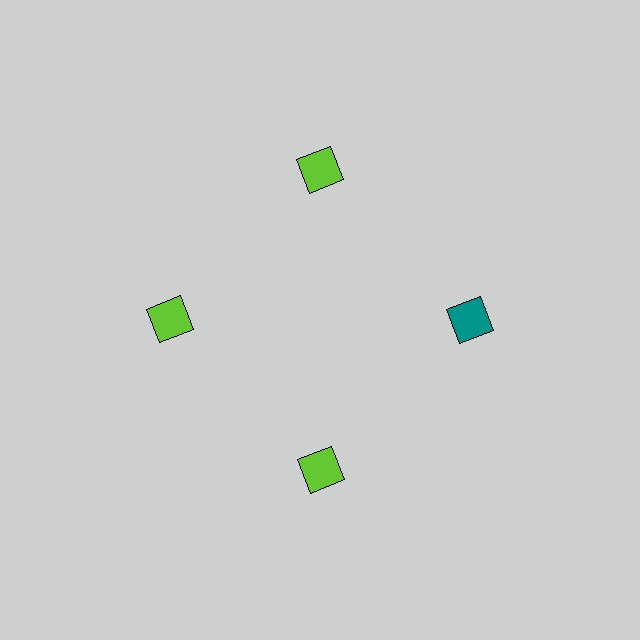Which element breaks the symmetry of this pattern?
The teal square at roughly the 3 o'clock position breaks the symmetry. All other shapes are lime squares.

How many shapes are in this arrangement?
There are 4 shapes arranged in a ring pattern.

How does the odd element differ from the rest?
It has a different color: teal instead of lime.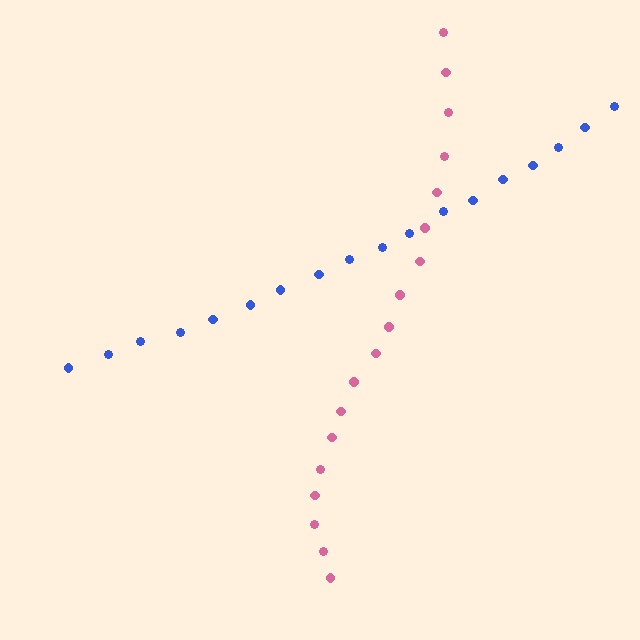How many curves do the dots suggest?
There are 2 distinct paths.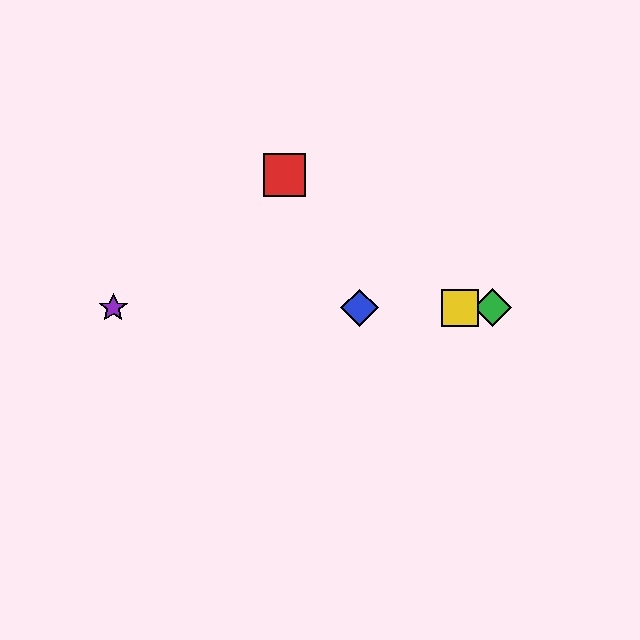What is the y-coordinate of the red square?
The red square is at y≈175.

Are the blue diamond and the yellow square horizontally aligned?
Yes, both are at y≈308.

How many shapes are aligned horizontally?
4 shapes (the blue diamond, the green diamond, the yellow square, the purple star) are aligned horizontally.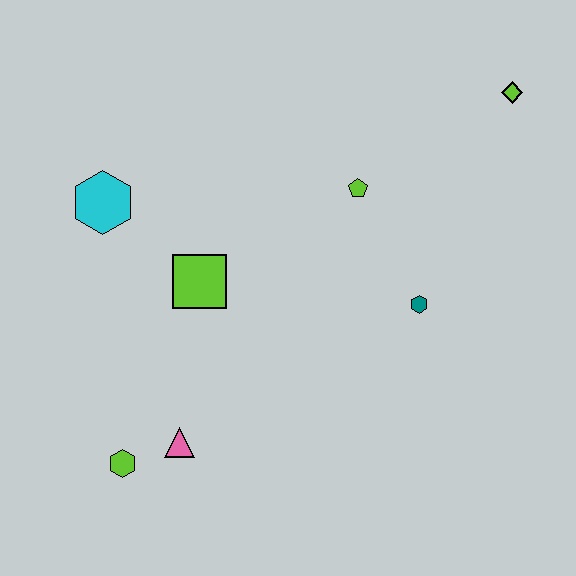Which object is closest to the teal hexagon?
The lime pentagon is closest to the teal hexagon.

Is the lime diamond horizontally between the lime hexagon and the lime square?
No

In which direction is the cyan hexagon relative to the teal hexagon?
The cyan hexagon is to the left of the teal hexagon.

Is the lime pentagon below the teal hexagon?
No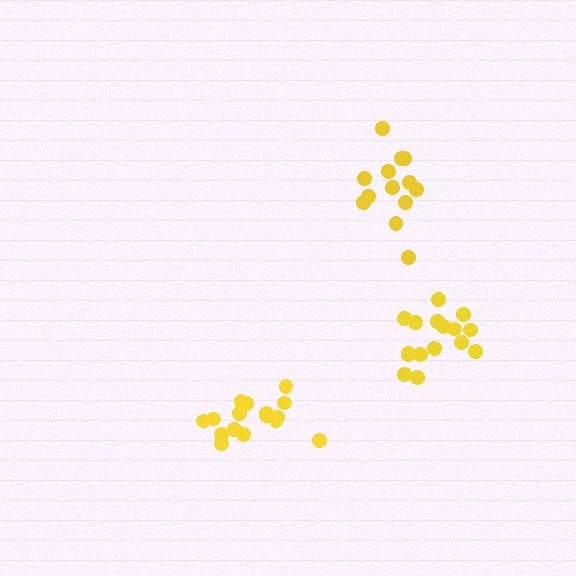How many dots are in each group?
Group 1: 13 dots, Group 2: 16 dots, Group 3: 16 dots (45 total).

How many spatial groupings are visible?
There are 3 spatial groupings.